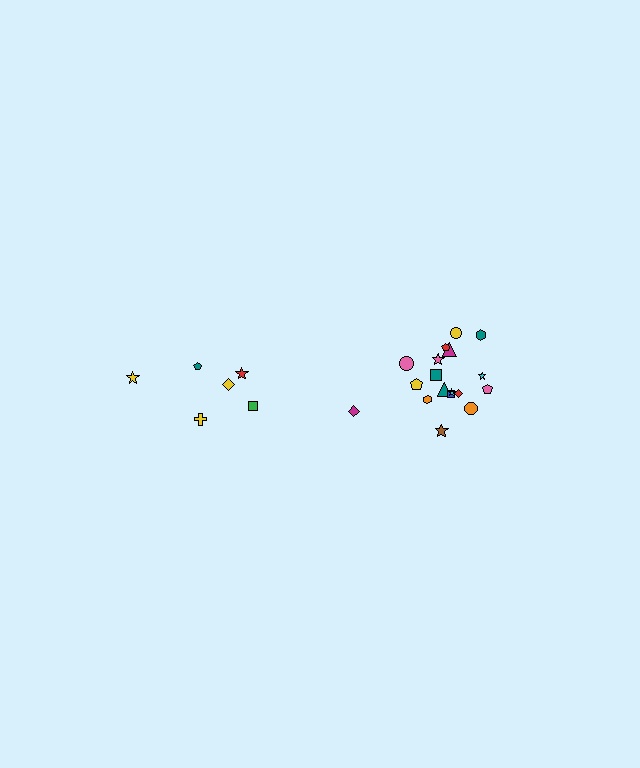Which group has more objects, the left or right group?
The right group.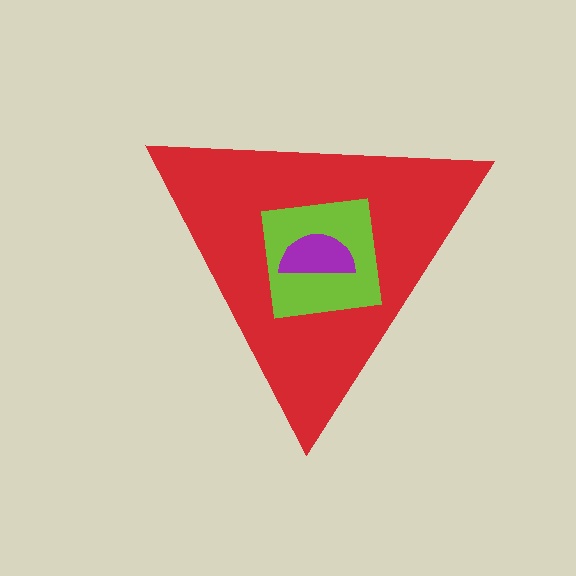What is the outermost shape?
The red triangle.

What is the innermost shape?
The purple semicircle.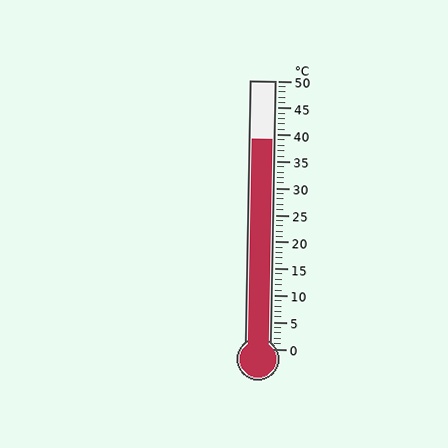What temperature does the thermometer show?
The thermometer shows approximately 39°C.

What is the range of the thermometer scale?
The thermometer scale ranges from 0°C to 50°C.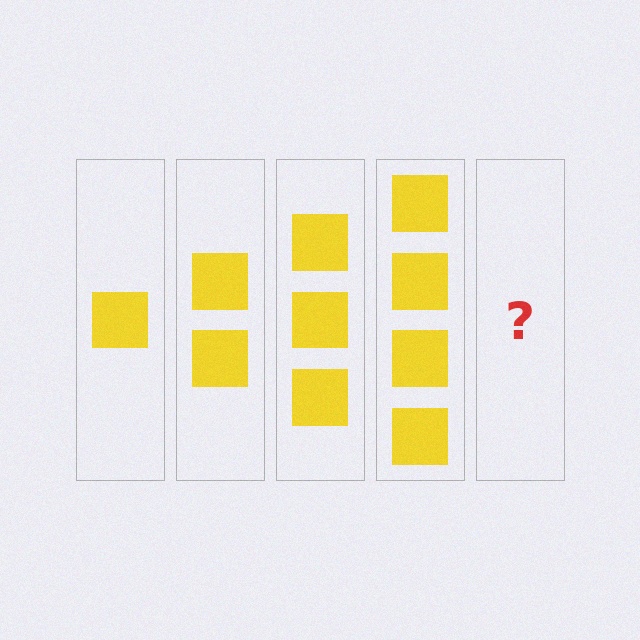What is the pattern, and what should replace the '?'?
The pattern is that each step adds one more square. The '?' should be 5 squares.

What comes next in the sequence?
The next element should be 5 squares.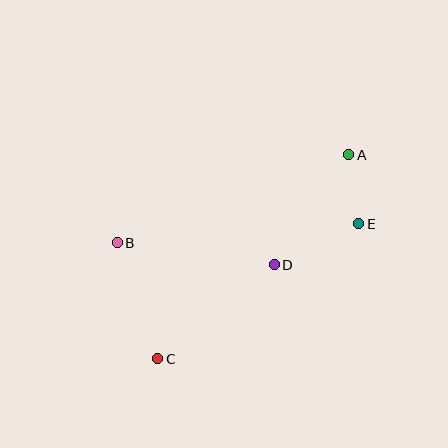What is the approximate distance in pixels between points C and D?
The distance between C and D is approximately 150 pixels.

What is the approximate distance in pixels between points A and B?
The distance between A and B is approximately 248 pixels.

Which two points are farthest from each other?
Points A and C are farthest from each other.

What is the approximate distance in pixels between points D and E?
The distance between D and E is approximately 94 pixels.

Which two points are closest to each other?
Points A and E are closest to each other.